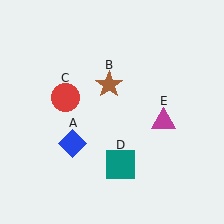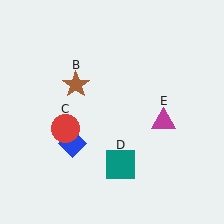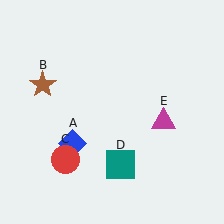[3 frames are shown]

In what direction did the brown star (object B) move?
The brown star (object B) moved left.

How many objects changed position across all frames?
2 objects changed position: brown star (object B), red circle (object C).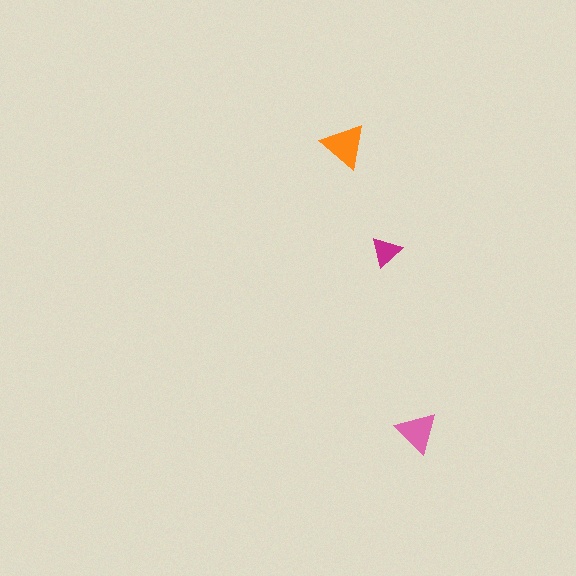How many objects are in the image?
There are 3 objects in the image.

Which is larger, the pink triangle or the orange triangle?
The orange one.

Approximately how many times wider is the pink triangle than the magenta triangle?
About 1.5 times wider.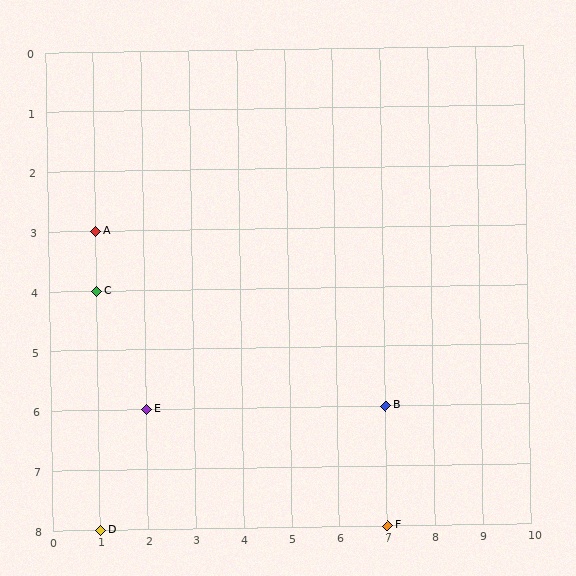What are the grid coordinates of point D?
Point D is at grid coordinates (1, 8).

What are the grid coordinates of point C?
Point C is at grid coordinates (1, 4).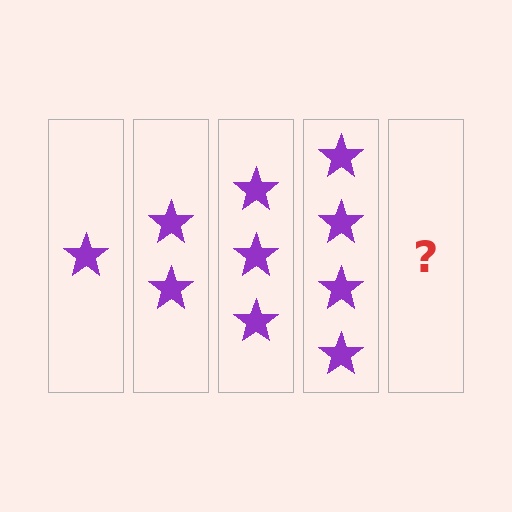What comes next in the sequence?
The next element should be 5 stars.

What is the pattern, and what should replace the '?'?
The pattern is that each step adds one more star. The '?' should be 5 stars.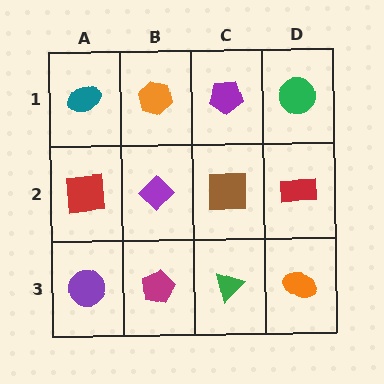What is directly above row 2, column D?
A green circle.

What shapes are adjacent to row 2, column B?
An orange hexagon (row 1, column B), a magenta pentagon (row 3, column B), a red square (row 2, column A), a brown square (row 2, column C).